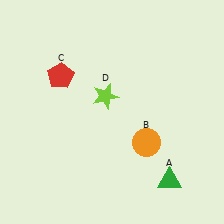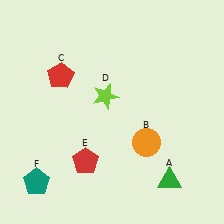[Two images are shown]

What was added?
A red pentagon (E), a teal pentagon (F) were added in Image 2.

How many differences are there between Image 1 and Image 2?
There are 2 differences between the two images.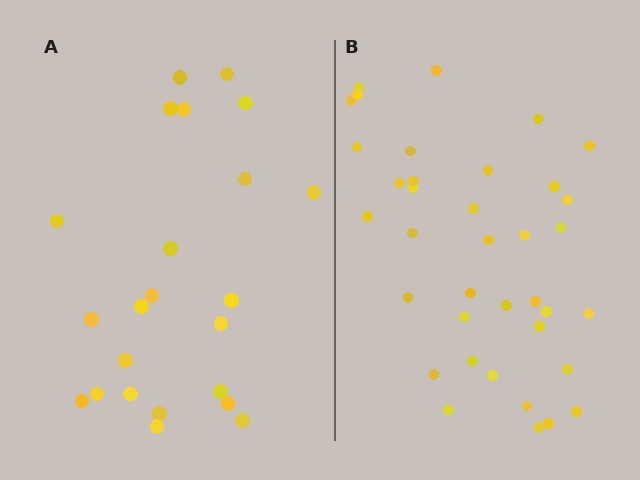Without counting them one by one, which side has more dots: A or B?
Region B (the right region) has more dots.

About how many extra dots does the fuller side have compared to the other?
Region B has approximately 15 more dots than region A.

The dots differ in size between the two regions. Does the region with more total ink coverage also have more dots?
No. Region A has more total ink coverage because its dots are larger, but region B actually contains more individual dots. Total area can be misleading — the number of items is what matters here.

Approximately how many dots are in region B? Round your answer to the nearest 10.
About 40 dots. (The exact count is 37, which rounds to 40.)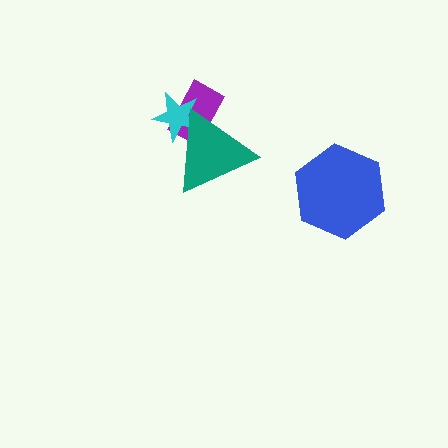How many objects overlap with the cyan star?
2 objects overlap with the cyan star.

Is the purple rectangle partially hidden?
Yes, it is partially covered by another shape.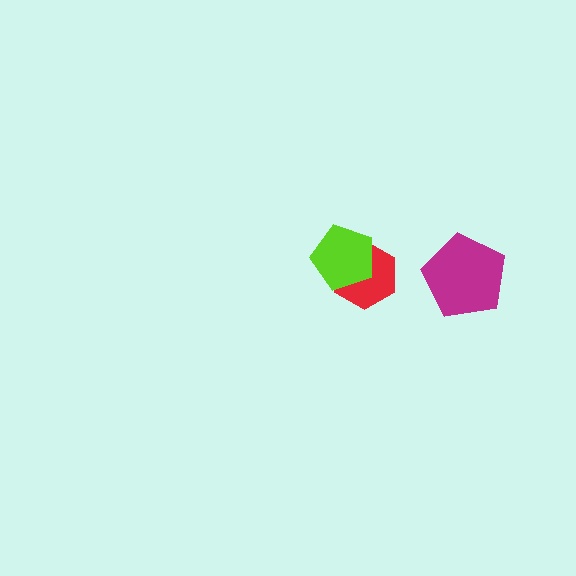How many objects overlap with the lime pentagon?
1 object overlaps with the lime pentagon.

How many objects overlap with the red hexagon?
1 object overlaps with the red hexagon.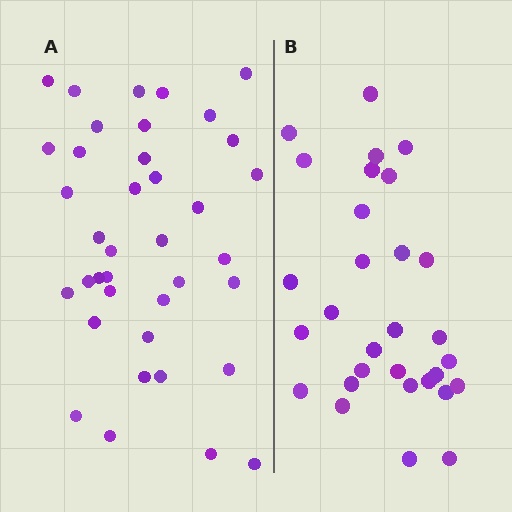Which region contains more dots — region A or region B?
Region A (the left region) has more dots.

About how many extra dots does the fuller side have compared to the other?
Region A has roughly 8 or so more dots than region B.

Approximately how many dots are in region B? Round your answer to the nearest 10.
About 30 dots.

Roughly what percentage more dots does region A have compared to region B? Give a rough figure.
About 25% more.